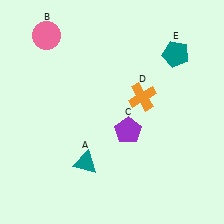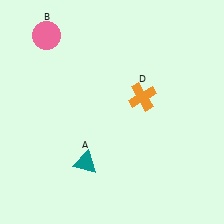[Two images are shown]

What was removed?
The teal pentagon (E), the purple pentagon (C) were removed in Image 2.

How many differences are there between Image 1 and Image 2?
There are 2 differences between the two images.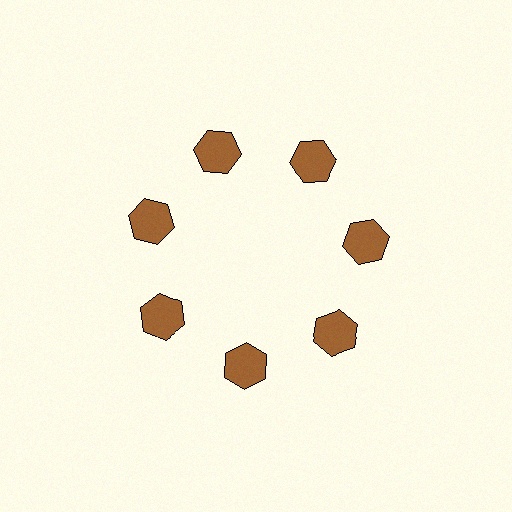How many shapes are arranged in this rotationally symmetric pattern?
There are 7 shapes, arranged in 7 groups of 1.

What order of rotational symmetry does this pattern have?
This pattern has 7-fold rotational symmetry.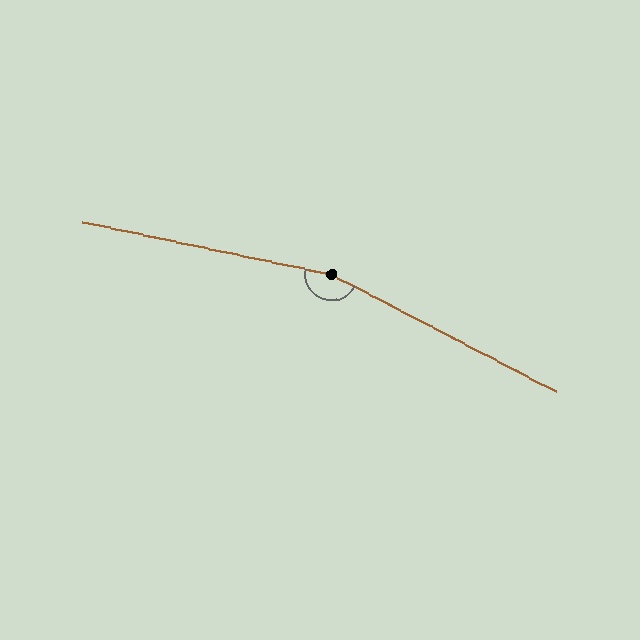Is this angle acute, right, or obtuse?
It is obtuse.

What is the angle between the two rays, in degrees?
Approximately 164 degrees.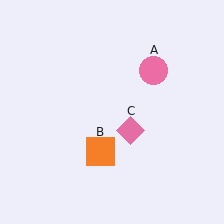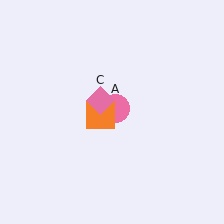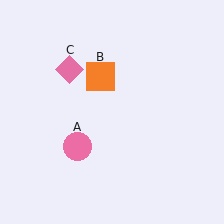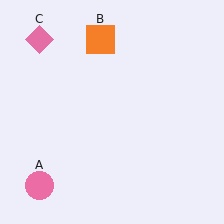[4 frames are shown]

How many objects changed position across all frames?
3 objects changed position: pink circle (object A), orange square (object B), pink diamond (object C).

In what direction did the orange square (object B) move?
The orange square (object B) moved up.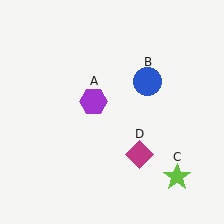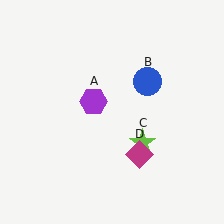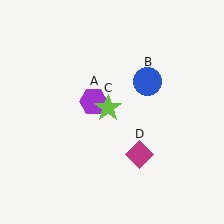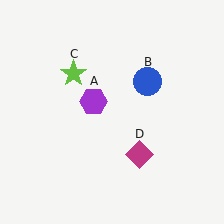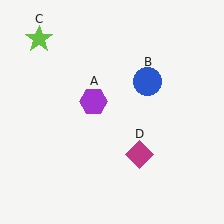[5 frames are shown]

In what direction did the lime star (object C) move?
The lime star (object C) moved up and to the left.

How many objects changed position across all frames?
1 object changed position: lime star (object C).